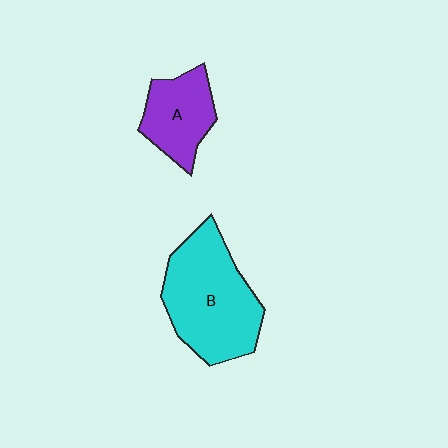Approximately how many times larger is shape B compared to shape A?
Approximately 1.8 times.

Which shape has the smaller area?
Shape A (purple).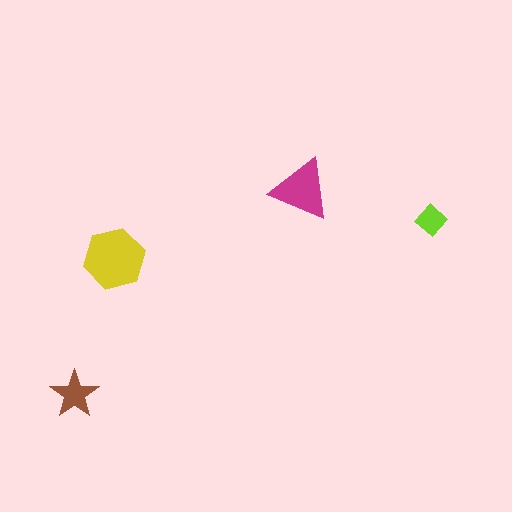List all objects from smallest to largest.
The lime diamond, the brown star, the magenta triangle, the yellow hexagon.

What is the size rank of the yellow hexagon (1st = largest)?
1st.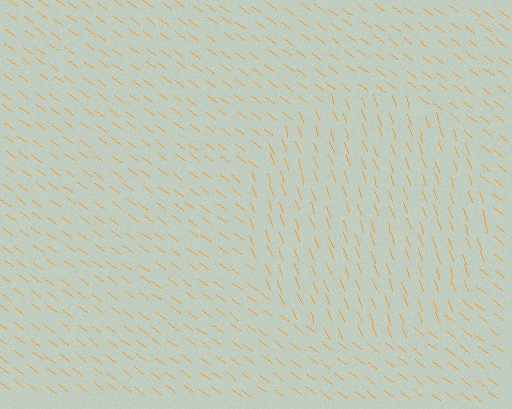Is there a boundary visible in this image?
Yes, there is a texture boundary formed by a change in line orientation.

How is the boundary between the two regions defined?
The boundary is defined purely by a change in line orientation (approximately 33 degrees difference). All lines are the same color and thickness.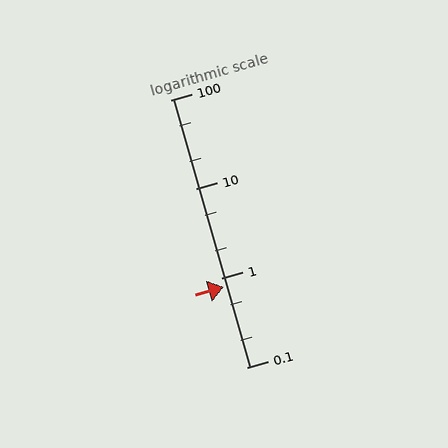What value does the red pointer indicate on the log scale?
The pointer indicates approximately 0.8.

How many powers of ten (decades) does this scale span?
The scale spans 3 decades, from 0.1 to 100.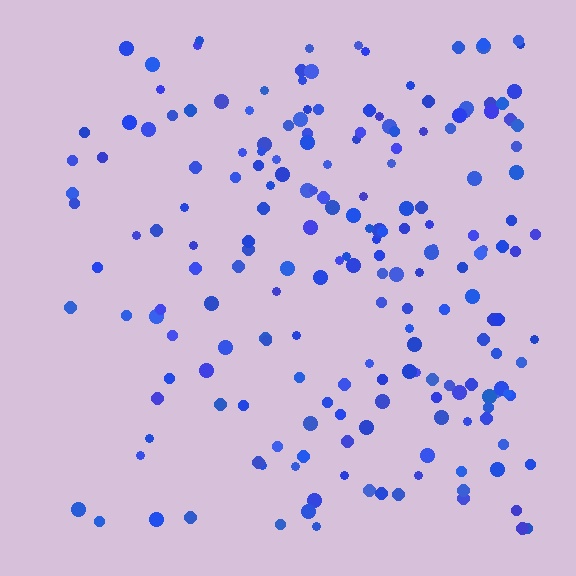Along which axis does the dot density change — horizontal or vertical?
Horizontal.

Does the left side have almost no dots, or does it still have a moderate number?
Still a moderate number, just noticeably fewer than the right.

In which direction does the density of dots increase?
From left to right, with the right side densest.